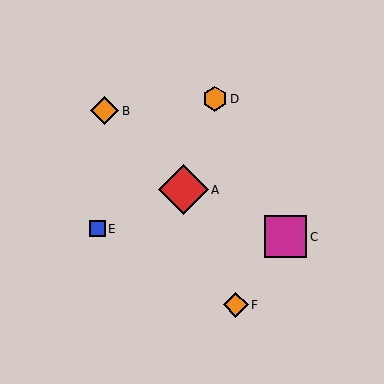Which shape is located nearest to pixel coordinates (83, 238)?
The blue square (labeled E) at (98, 229) is nearest to that location.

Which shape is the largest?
The red diamond (labeled A) is the largest.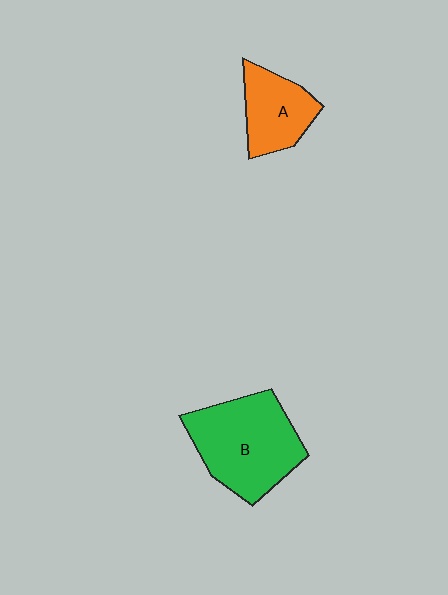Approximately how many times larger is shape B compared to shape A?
Approximately 1.8 times.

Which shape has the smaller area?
Shape A (orange).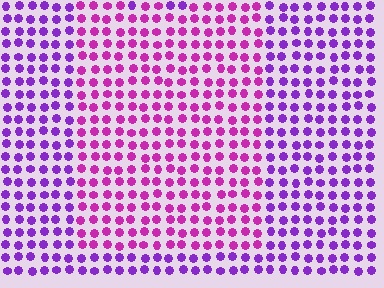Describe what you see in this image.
The image is filled with small purple elements in a uniform arrangement. A rectangle-shaped region is visible where the elements are tinted to a slightly different hue, forming a subtle color boundary.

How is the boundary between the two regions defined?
The boundary is defined purely by a slight shift in hue (about 33 degrees). Spacing, size, and orientation are identical on both sides.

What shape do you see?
I see a rectangle.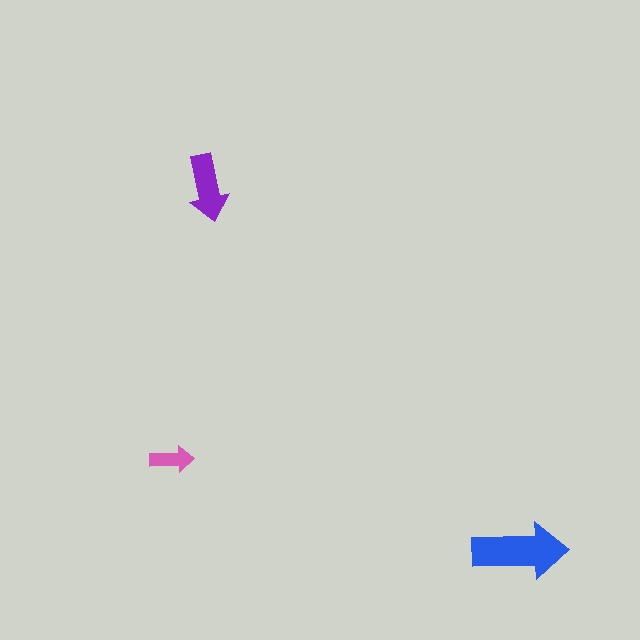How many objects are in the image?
There are 3 objects in the image.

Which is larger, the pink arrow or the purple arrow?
The purple one.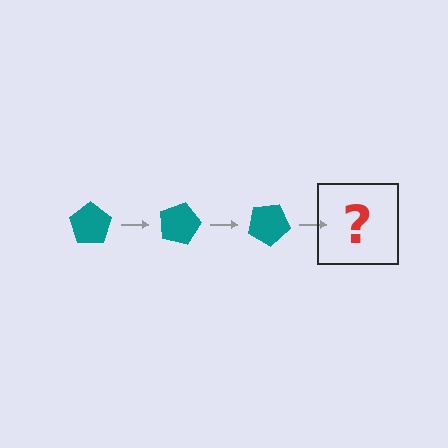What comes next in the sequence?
The next element should be a teal pentagon rotated 45 degrees.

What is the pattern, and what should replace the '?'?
The pattern is that the pentagon rotates 15 degrees each step. The '?' should be a teal pentagon rotated 45 degrees.